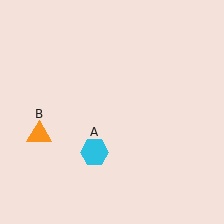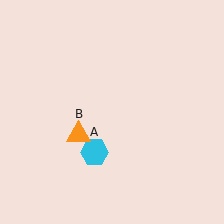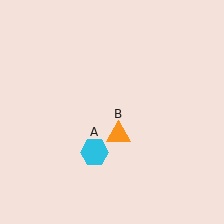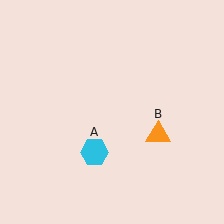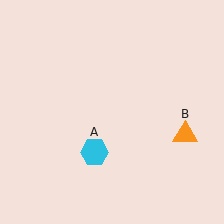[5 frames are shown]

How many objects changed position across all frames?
1 object changed position: orange triangle (object B).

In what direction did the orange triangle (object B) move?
The orange triangle (object B) moved right.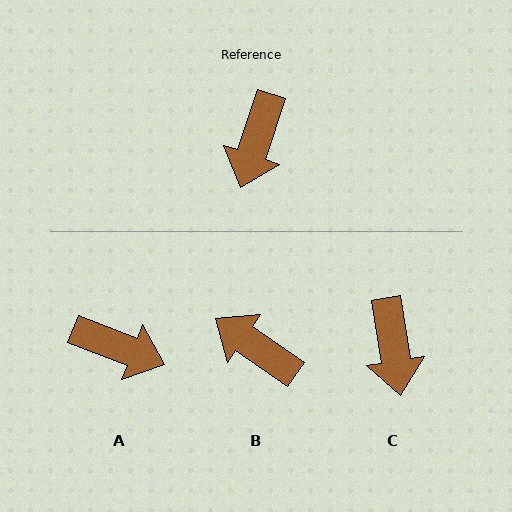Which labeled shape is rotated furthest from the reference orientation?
B, about 106 degrees away.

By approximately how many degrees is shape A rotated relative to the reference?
Approximately 88 degrees counter-clockwise.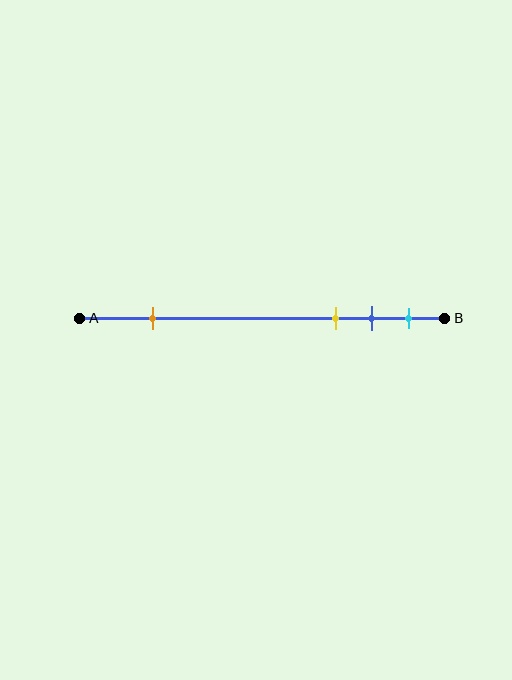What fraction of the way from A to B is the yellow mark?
The yellow mark is approximately 70% (0.7) of the way from A to B.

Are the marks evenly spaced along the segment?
No, the marks are not evenly spaced.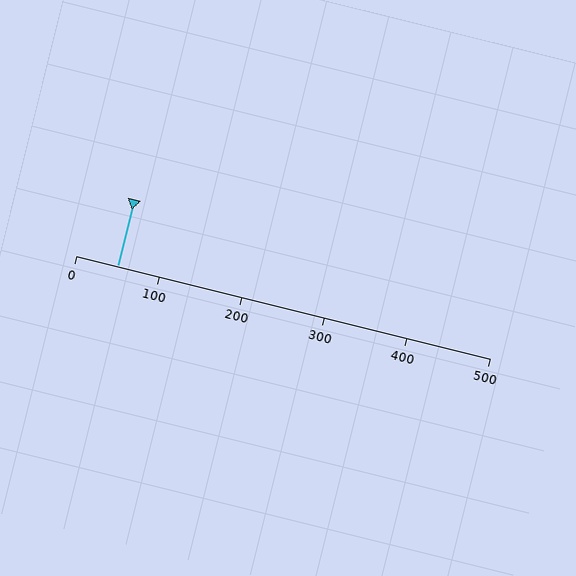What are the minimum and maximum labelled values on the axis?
The axis runs from 0 to 500.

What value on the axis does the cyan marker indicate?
The marker indicates approximately 50.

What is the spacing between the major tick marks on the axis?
The major ticks are spaced 100 apart.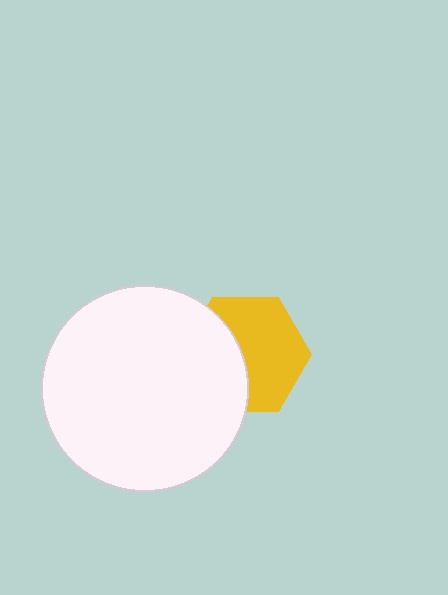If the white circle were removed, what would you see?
You would see the complete yellow hexagon.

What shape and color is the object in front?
The object in front is a white circle.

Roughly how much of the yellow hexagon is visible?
About half of it is visible (roughly 59%).